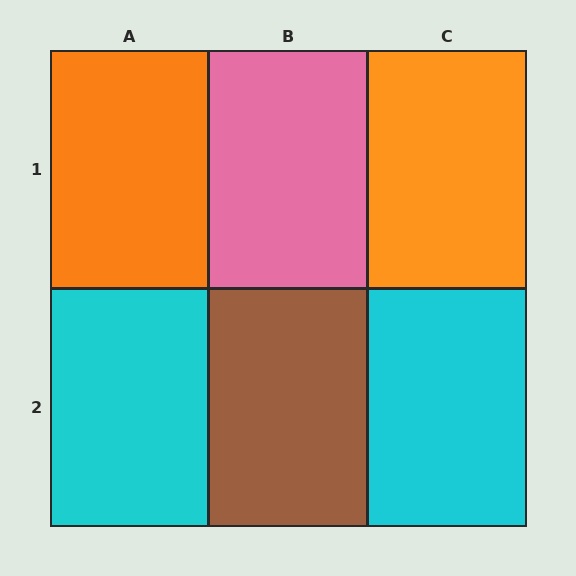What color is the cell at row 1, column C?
Orange.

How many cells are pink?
1 cell is pink.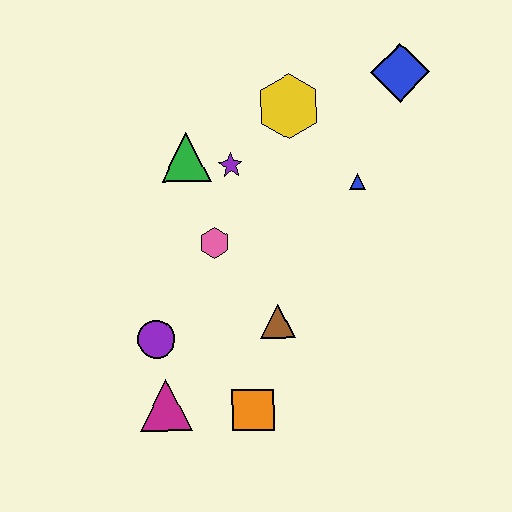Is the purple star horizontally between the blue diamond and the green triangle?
Yes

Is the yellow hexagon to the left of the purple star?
No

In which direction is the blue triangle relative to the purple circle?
The blue triangle is to the right of the purple circle.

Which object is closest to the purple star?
The green triangle is closest to the purple star.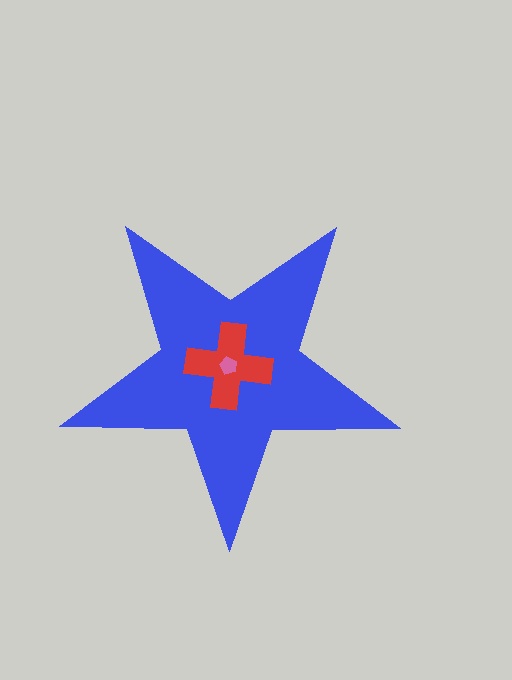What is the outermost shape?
The blue star.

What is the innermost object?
The pink pentagon.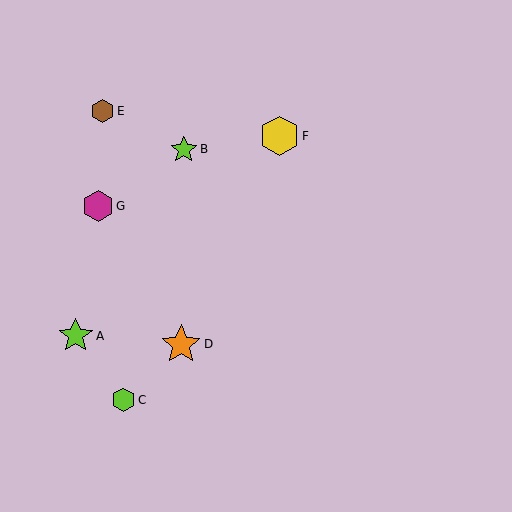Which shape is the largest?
The orange star (labeled D) is the largest.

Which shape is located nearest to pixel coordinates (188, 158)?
The lime star (labeled B) at (184, 149) is nearest to that location.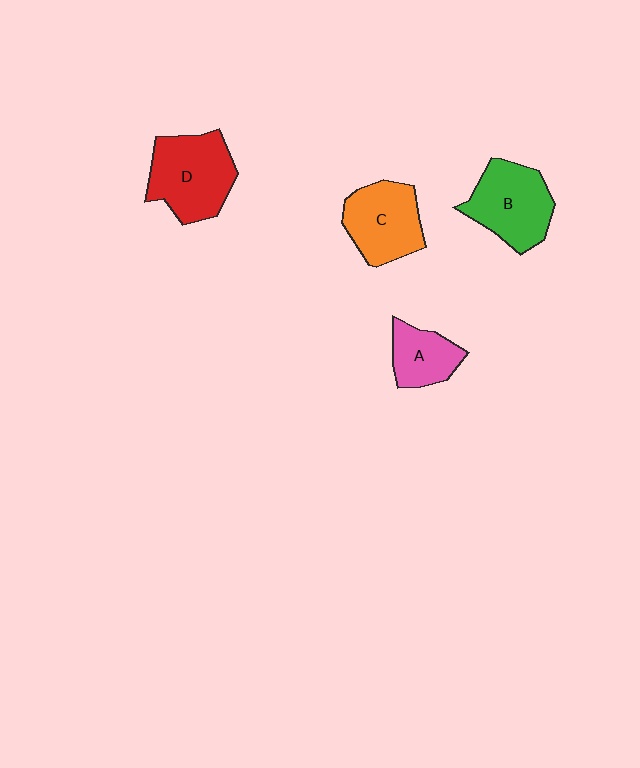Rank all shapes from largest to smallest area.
From largest to smallest: D (red), B (green), C (orange), A (pink).